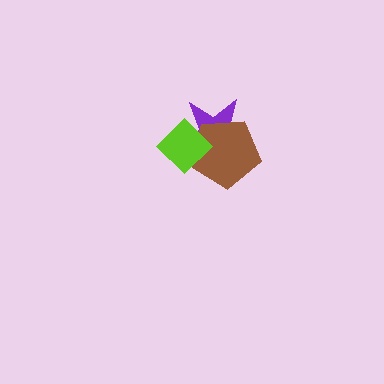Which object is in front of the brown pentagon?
The lime diamond is in front of the brown pentagon.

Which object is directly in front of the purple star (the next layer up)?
The brown pentagon is directly in front of the purple star.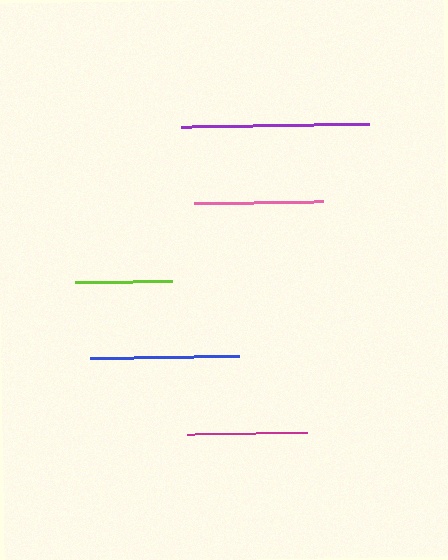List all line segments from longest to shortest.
From longest to shortest: purple, blue, pink, magenta, lime.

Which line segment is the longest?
The purple line is the longest at approximately 188 pixels.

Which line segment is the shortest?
The lime line is the shortest at approximately 97 pixels.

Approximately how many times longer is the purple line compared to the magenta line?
The purple line is approximately 1.6 times the length of the magenta line.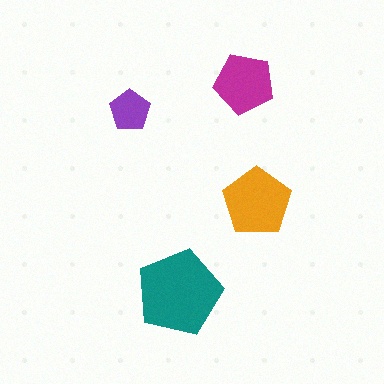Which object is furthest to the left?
The purple pentagon is leftmost.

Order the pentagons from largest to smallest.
the teal one, the orange one, the magenta one, the purple one.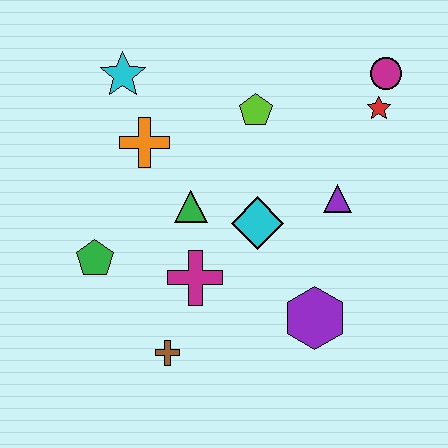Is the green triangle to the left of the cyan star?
No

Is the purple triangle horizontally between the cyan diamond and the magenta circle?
Yes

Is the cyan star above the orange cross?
Yes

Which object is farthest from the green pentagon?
The magenta circle is farthest from the green pentagon.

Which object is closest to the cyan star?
The orange cross is closest to the cyan star.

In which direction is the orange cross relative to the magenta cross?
The orange cross is above the magenta cross.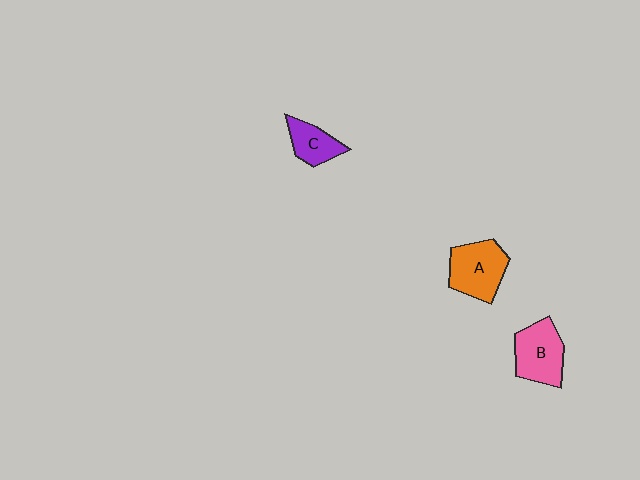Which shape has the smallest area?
Shape C (purple).